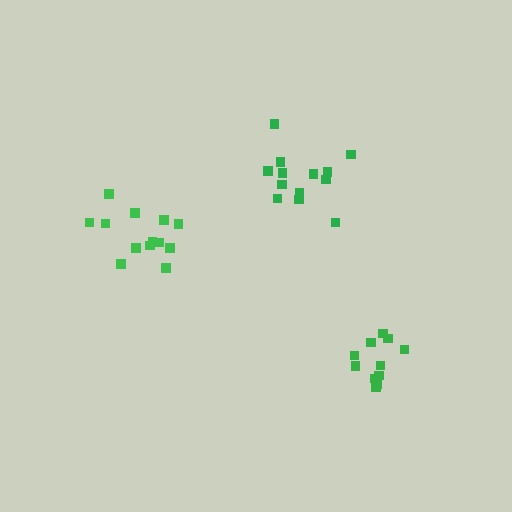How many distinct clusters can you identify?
There are 3 distinct clusters.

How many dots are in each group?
Group 1: 13 dots, Group 2: 13 dots, Group 3: 11 dots (37 total).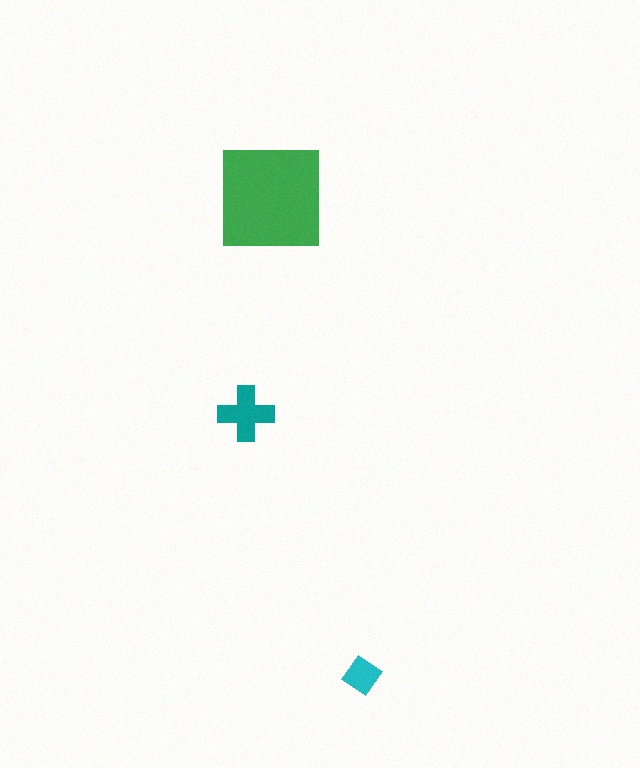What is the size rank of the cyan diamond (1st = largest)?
3rd.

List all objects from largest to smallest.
The green square, the teal cross, the cyan diamond.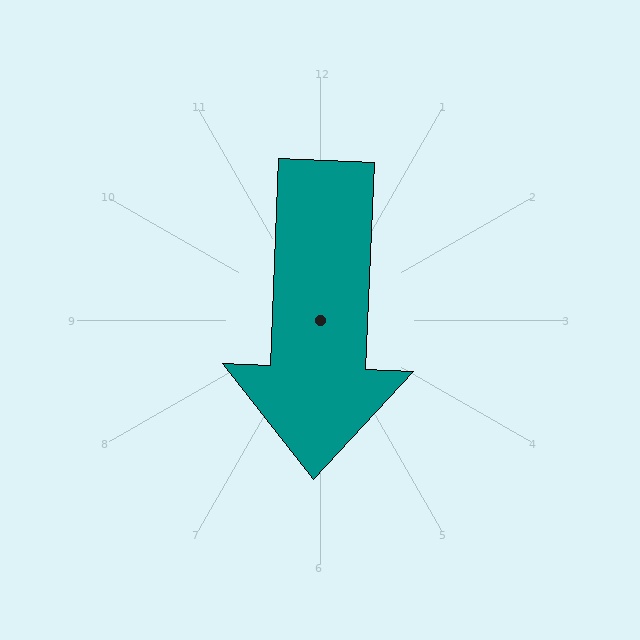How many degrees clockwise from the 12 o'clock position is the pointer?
Approximately 182 degrees.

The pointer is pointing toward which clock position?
Roughly 6 o'clock.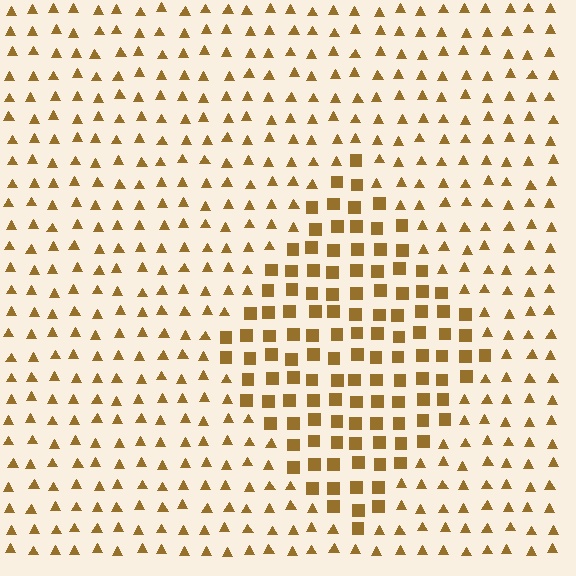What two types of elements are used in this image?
The image uses squares inside the diamond region and triangles outside it.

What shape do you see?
I see a diamond.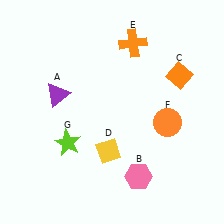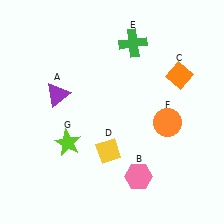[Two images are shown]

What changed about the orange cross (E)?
In Image 1, E is orange. In Image 2, it changed to green.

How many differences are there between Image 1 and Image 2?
There is 1 difference between the two images.